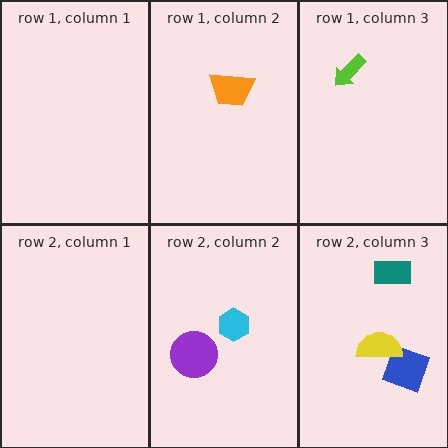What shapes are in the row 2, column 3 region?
The teal rectangle, the blue diamond, the yellow semicircle.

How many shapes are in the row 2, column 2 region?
2.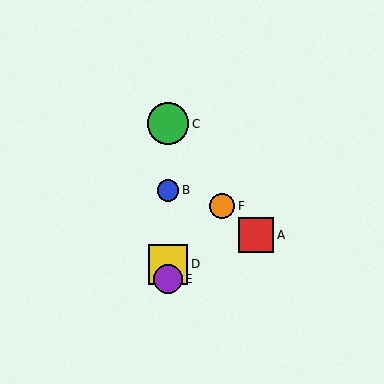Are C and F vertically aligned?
No, C is at x≈168 and F is at x≈222.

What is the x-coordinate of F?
Object F is at x≈222.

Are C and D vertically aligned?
Yes, both are at x≈168.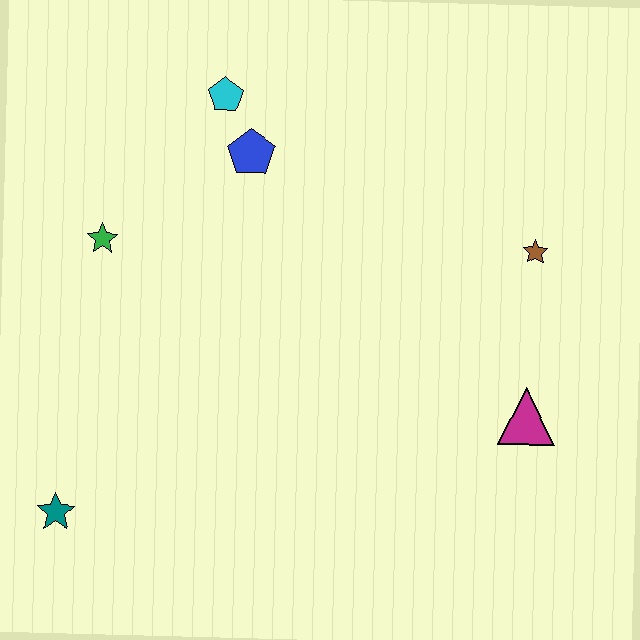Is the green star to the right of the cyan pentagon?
No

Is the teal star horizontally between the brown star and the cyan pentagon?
No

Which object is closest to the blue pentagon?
The cyan pentagon is closest to the blue pentagon.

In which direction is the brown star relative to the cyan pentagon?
The brown star is to the right of the cyan pentagon.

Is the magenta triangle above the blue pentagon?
No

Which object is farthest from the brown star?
The teal star is farthest from the brown star.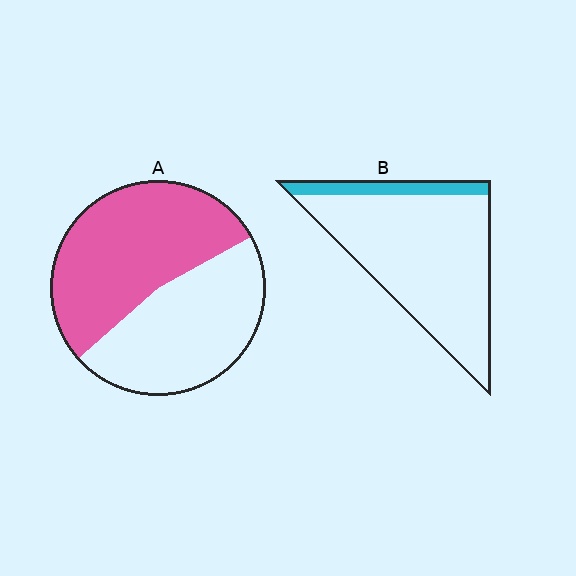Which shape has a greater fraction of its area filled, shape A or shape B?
Shape A.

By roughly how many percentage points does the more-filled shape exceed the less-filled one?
By roughly 40 percentage points (A over B).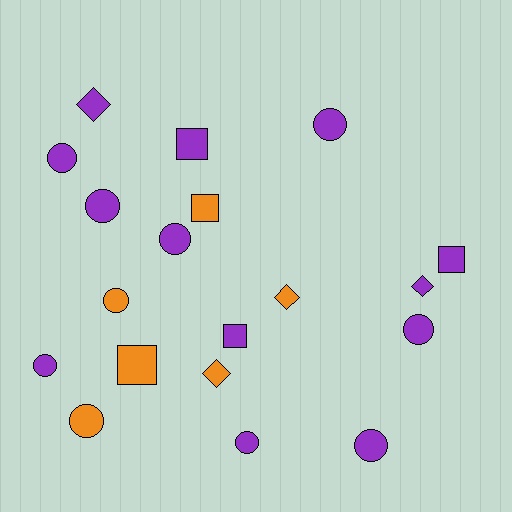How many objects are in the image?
There are 19 objects.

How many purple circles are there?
There are 8 purple circles.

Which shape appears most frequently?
Circle, with 10 objects.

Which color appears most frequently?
Purple, with 13 objects.